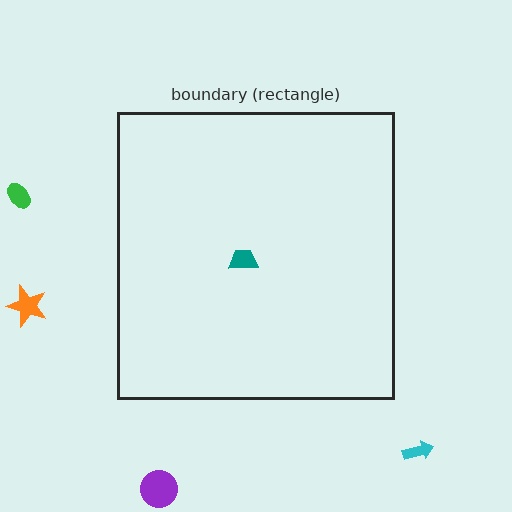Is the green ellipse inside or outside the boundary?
Outside.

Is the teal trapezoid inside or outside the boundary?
Inside.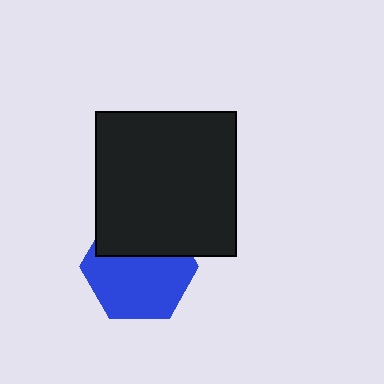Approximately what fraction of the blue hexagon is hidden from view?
Roughly 37% of the blue hexagon is hidden behind the black rectangle.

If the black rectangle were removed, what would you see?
You would see the complete blue hexagon.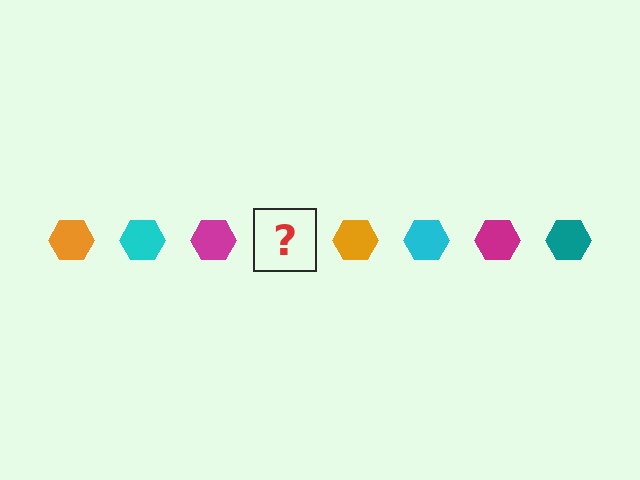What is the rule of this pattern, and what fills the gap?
The rule is that the pattern cycles through orange, cyan, magenta, teal hexagons. The gap should be filled with a teal hexagon.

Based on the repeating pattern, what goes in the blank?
The blank should be a teal hexagon.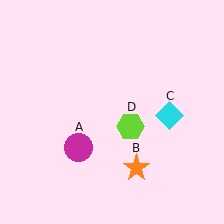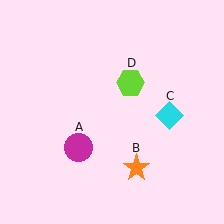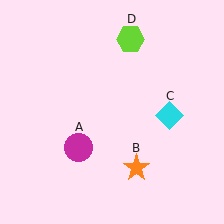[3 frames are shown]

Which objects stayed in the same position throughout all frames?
Magenta circle (object A) and orange star (object B) and cyan diamond (object C) remained stationary.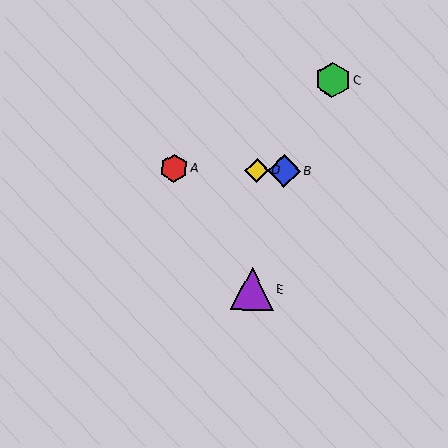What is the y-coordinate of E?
Object E is at y≈289.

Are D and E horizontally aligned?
No, D is at y≈170 and E is at y≈289.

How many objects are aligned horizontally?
3 objects (A, B, D) are aligned horizontally.